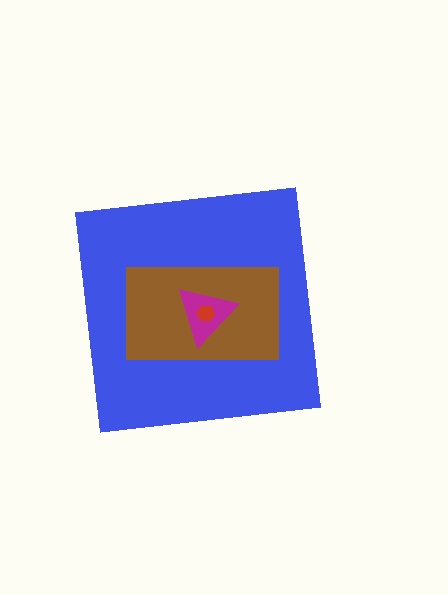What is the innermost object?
The red hexagon.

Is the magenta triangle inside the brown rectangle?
Yes.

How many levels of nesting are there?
4.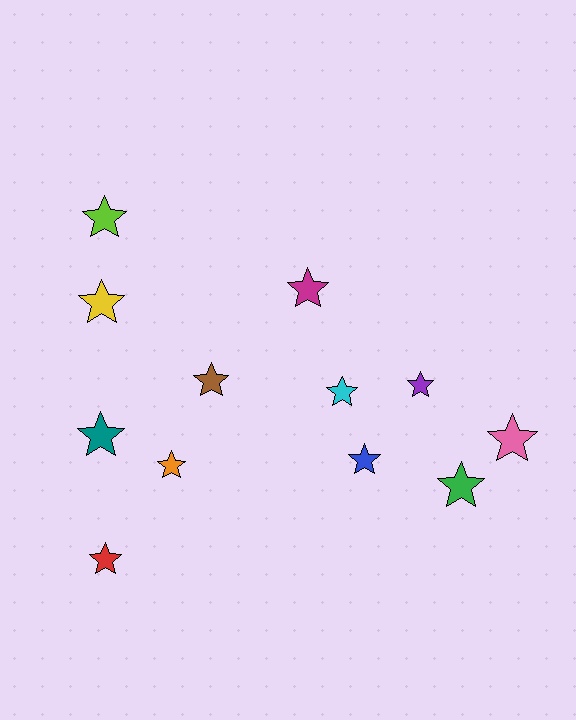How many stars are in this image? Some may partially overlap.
There are 12 stars.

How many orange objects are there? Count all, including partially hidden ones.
There is 1 orange object.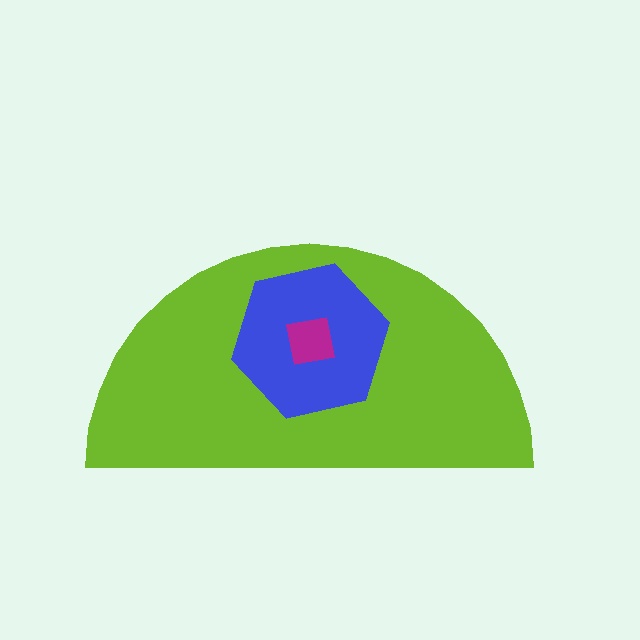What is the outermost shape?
The lime semicircle.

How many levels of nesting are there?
3.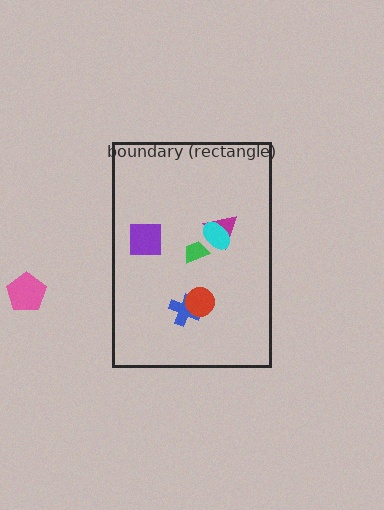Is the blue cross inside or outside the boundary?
Inside.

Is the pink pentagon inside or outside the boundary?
Outside.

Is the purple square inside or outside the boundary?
Inside.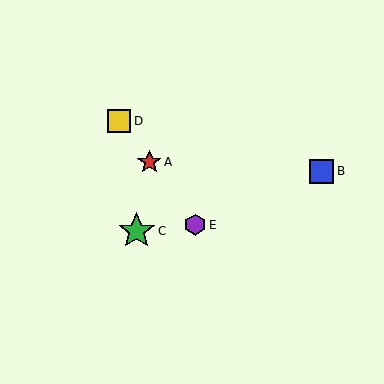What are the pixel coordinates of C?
Object C is at (137, 231).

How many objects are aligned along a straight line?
3 objects (A, D, E) are aligned along a straight line.